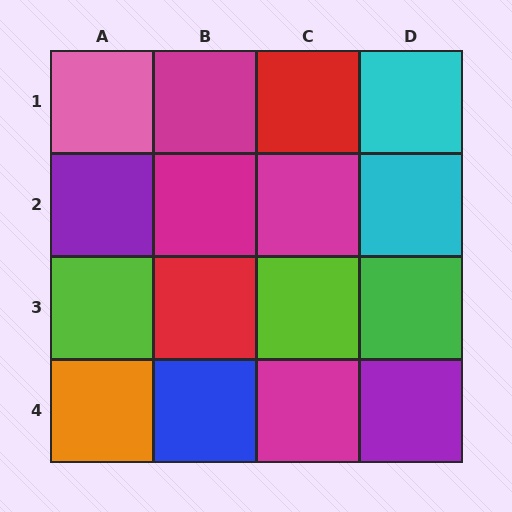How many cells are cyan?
2 cells are cyan.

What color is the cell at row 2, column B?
Magenta.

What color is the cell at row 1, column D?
Cyan.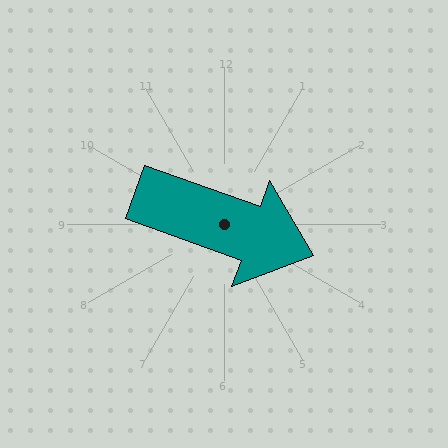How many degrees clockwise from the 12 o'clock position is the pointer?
Approximately 110 degrees.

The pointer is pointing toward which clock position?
Roughly 4 o'clock.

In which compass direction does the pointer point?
East.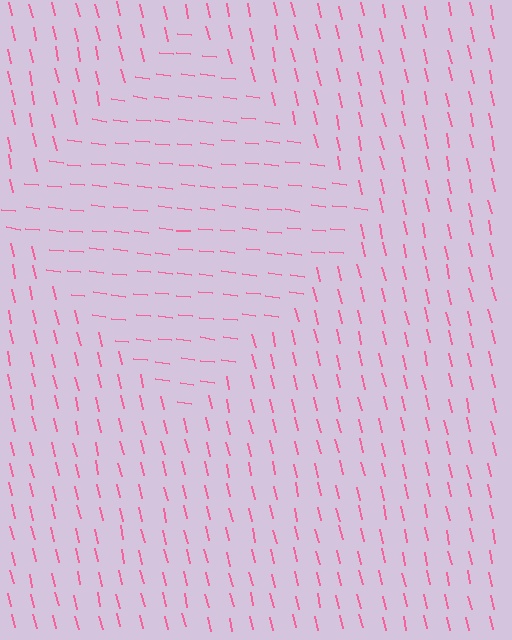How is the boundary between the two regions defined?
The boundary is defined purely by a change in line orientation (approximately 71 degrees difference). All lines are the same color and thickness.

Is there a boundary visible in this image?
Yes, there is a texture boundary formed by a change in line orientation.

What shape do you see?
I see a diamond.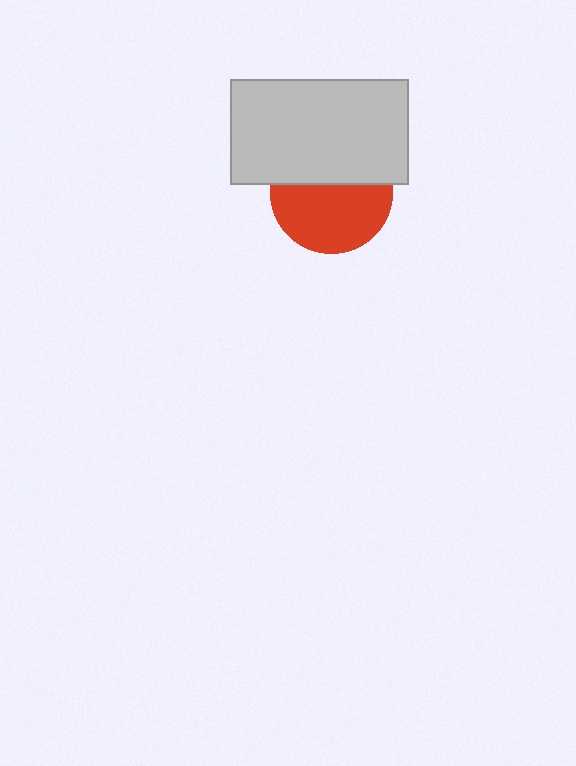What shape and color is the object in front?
The object in front is a light gray rectangle.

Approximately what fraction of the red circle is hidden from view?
Roughly 42% of the red circle is hidden behind the light gray rectangle.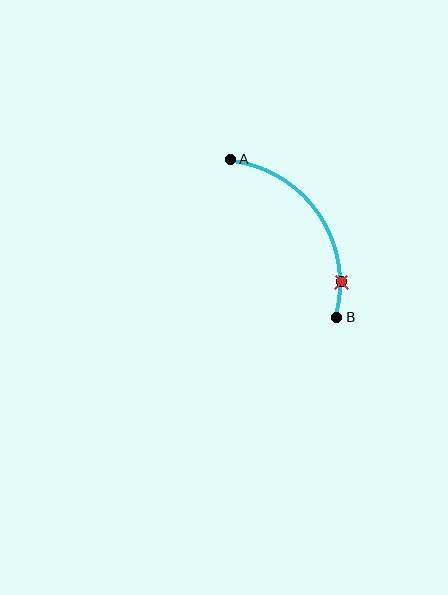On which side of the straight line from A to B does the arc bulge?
The arc bulges above and to the right of the straight line connecting A and B.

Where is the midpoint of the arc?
The arc midpoint is the point on the curve farthest from the straight line joining A and B. It sits above and to the right of that line.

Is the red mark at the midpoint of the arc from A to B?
No. The red mark lies on the arc but is closer to endpoint B. The arc midpoint would be at the point on the curve equidistant along the arc from both A and B.